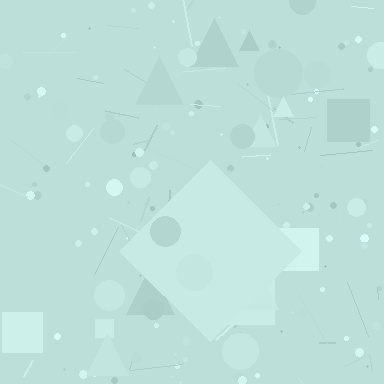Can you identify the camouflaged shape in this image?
The camouflaged shape is a diamond.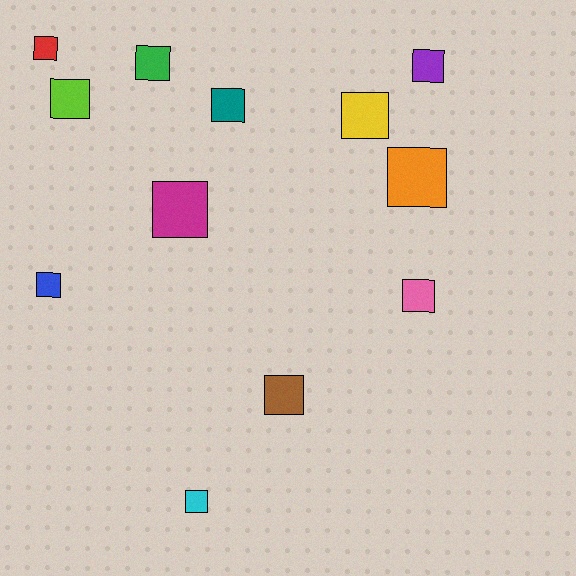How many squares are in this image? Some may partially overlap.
There are 12 squares.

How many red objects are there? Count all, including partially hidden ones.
There is 1 red object.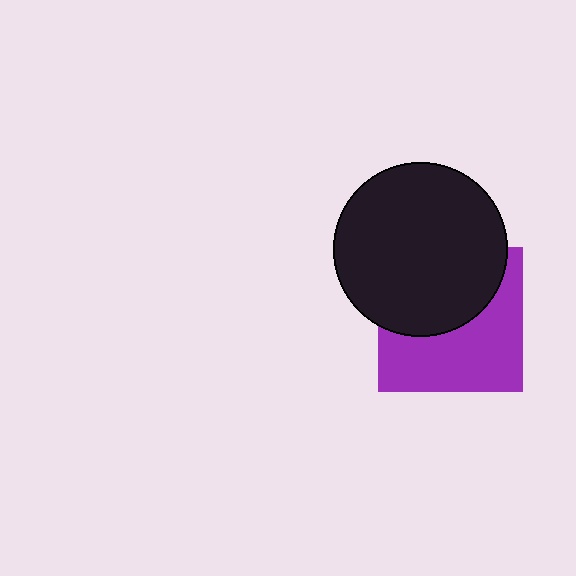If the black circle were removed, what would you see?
You would see the complete purple square.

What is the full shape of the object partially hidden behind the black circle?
The partially hidden object is a purple square.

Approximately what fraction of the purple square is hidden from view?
Roughly 47% of the purple square is hidden behind the black circle.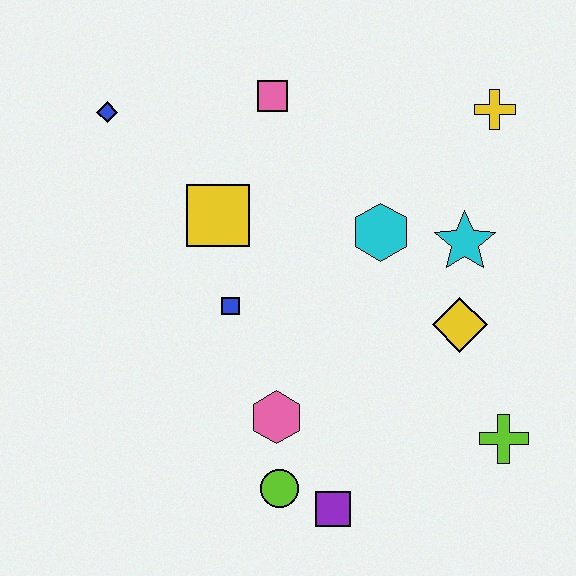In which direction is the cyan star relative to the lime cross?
The cyan star is above the lime cross.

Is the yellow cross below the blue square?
No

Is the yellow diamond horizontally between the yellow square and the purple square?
No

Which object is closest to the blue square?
The yellow square is closest to the blue square.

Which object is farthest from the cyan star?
The blue diamond is farthest from the cyan star.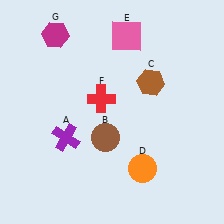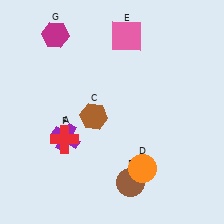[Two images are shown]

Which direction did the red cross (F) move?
The red cross (F) moved down.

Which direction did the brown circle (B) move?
The brown circle (B) moved down.